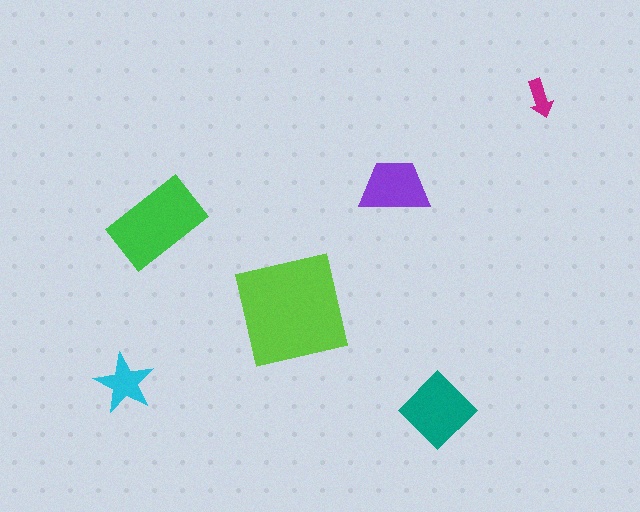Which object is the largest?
The lime square.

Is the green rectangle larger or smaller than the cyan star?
Larger.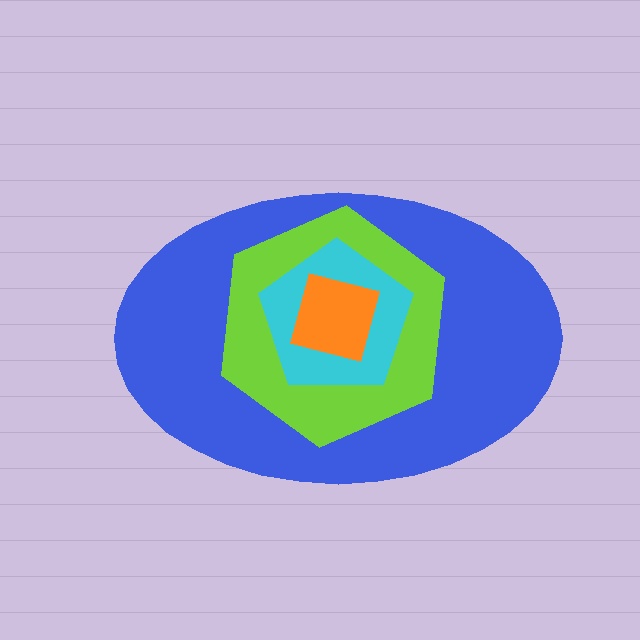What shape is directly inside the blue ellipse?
The lime hexagon.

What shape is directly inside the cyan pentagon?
The orange square.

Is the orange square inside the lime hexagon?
Yes.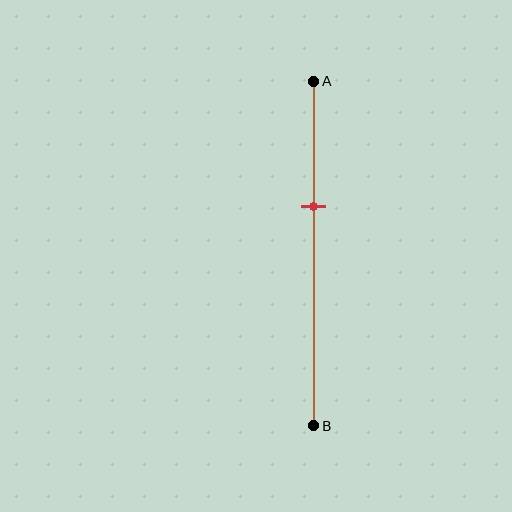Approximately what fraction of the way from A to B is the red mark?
The red mark is approximately 35% of the way from A to B.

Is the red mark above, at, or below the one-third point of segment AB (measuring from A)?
The red mark is below the one-third point of segment AB.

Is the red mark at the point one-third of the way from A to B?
No, the mark is at about 35% from A, not at the 33% one-third point.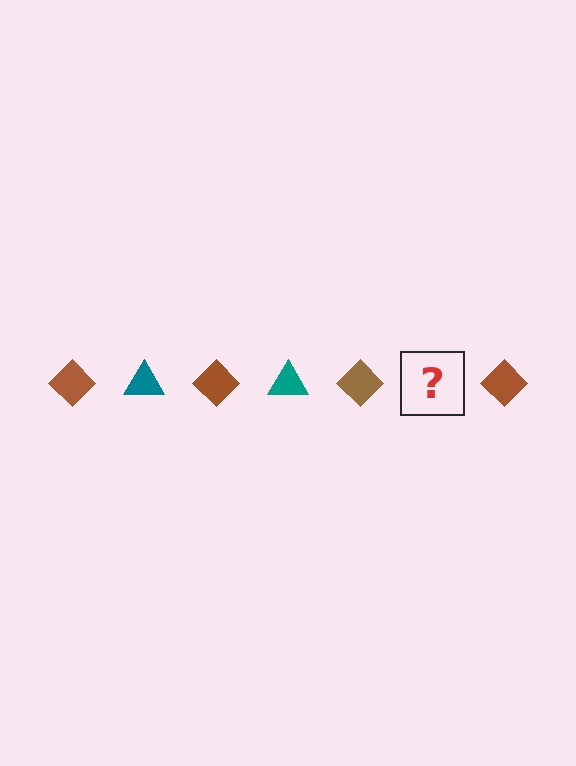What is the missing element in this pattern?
The missing element is a teal triangle.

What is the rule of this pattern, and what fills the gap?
The rule is that the pattern alternates between brown diamond and teal triangle. The gap should be filled with a teal triangle.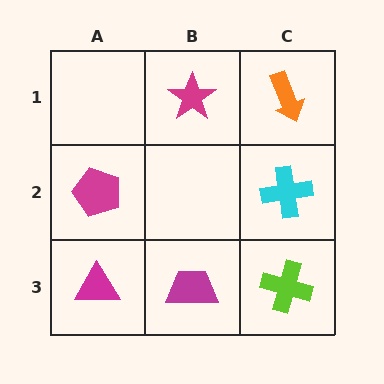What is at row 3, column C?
A lime cross.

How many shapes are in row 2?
2 shapes.